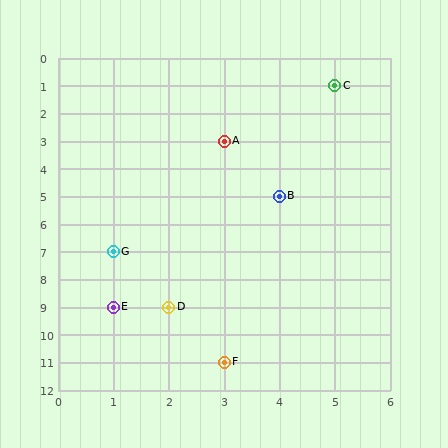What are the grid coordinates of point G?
Point G is at grid coordinates (1, 7).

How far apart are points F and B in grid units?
Points F and B are 1 column and 6 rows apart (about 6.1 grid units diagonally).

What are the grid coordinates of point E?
Point E is at grid coordinates (1, 9).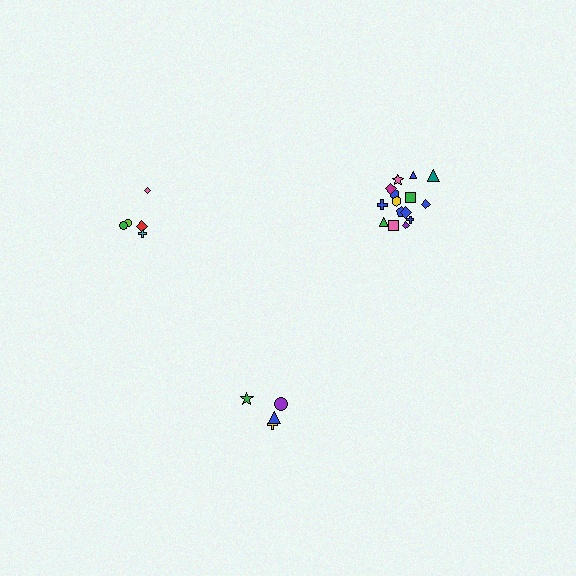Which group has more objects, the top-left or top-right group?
The top-right group.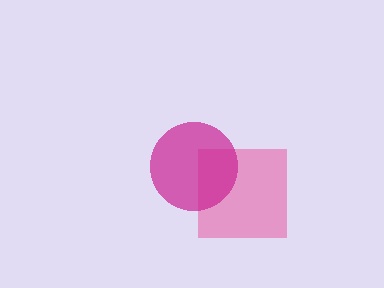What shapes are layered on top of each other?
The layered shapes are: a pink square, a magenta circle.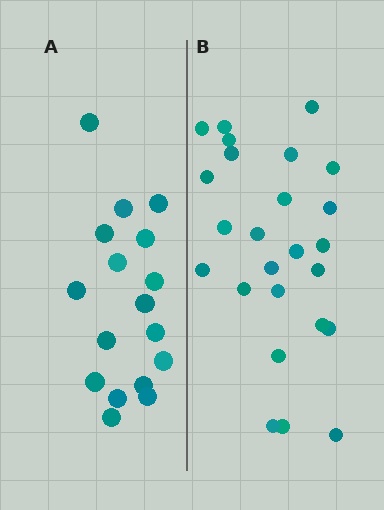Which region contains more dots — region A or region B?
Region B (the right region) has more dots.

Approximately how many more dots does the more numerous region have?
Region B has roughly 8 or so more dots than region A.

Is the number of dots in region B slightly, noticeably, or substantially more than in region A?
Region B has substantially more. The ratio is roughly 1.5 to 1.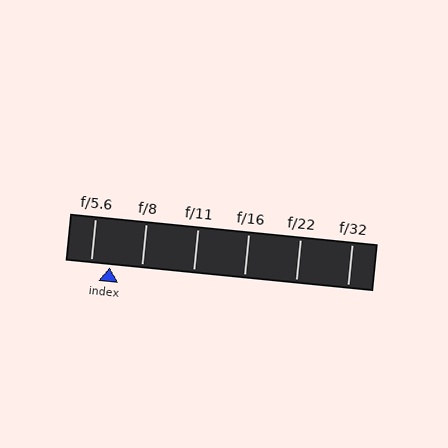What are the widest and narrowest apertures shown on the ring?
The widest aperture shown is f/5.6 and the narrowest is f/32.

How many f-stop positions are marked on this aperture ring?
There are 6 f-stop positions marked.